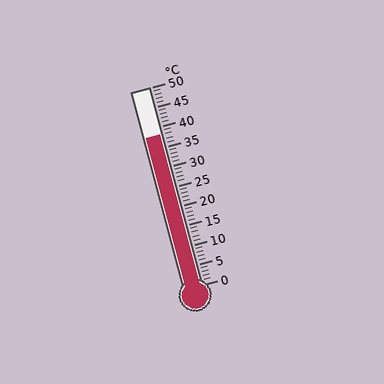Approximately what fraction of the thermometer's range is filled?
The thermometer is filled to approximately 75% of its range.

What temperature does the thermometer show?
The thermometer shows approximately 38°C.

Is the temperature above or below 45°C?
The temperature is below 45°C.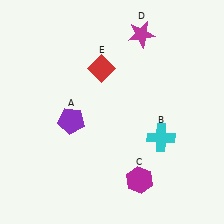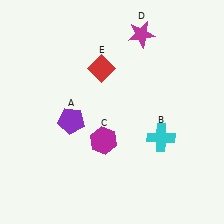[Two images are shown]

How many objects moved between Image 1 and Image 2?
1 object moved between the two images.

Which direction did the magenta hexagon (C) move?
The magenta hexagon (C) moved up.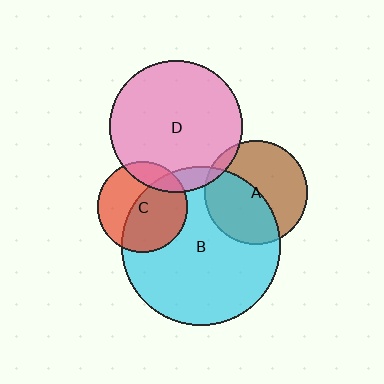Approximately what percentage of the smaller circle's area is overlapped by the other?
Approximately 45%.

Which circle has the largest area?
Circle B (cyan).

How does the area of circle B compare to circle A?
Approximately 2.4 times.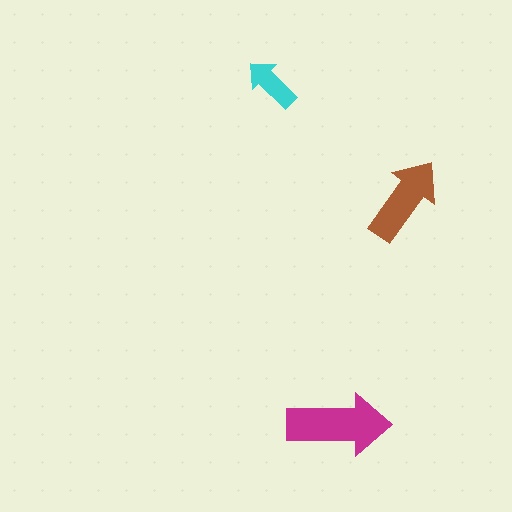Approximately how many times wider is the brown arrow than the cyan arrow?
About 1.5 times wider.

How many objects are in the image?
There are 3 objects in the image.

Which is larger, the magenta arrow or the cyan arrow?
The magenta one.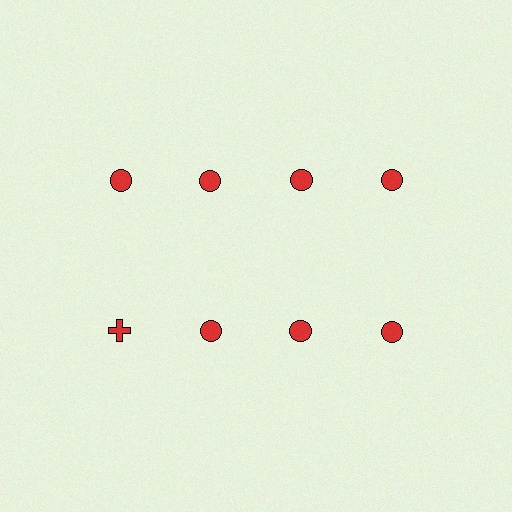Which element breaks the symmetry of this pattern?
The red cross in the second row, leftmost column breaks the symmetry. All other shapes are red circles.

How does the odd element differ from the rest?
It has a different shape: cross instead of circle.